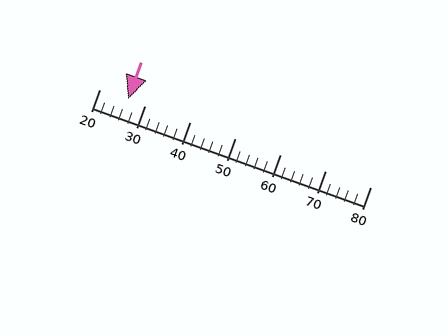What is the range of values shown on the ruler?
The ruler shows values from 20 to 80.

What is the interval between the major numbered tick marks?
The major tick marks are spaced 10 units apart.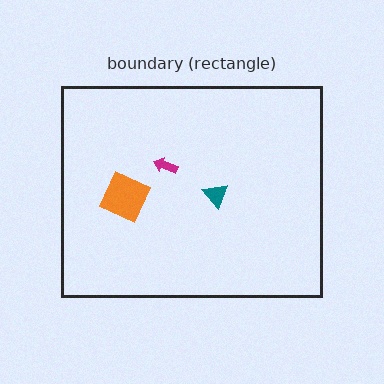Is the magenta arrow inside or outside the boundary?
Inside.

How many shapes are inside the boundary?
3 inside, 0 outside.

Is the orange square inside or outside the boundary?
Inside.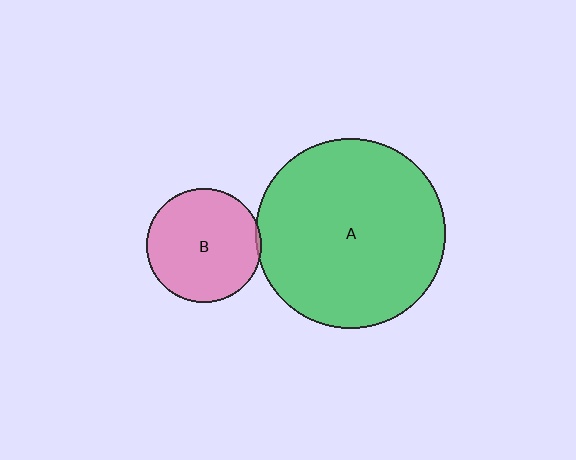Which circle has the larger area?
Circle A (green).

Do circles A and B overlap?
Yes.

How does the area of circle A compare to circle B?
Approximately 2.7 times.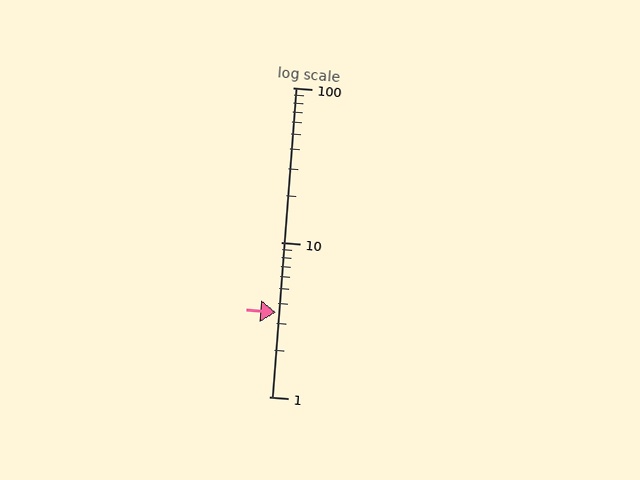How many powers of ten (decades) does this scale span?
The scale spans 2 decades, from 1 to 100.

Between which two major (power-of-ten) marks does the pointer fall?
The pointer is between 1 and 10.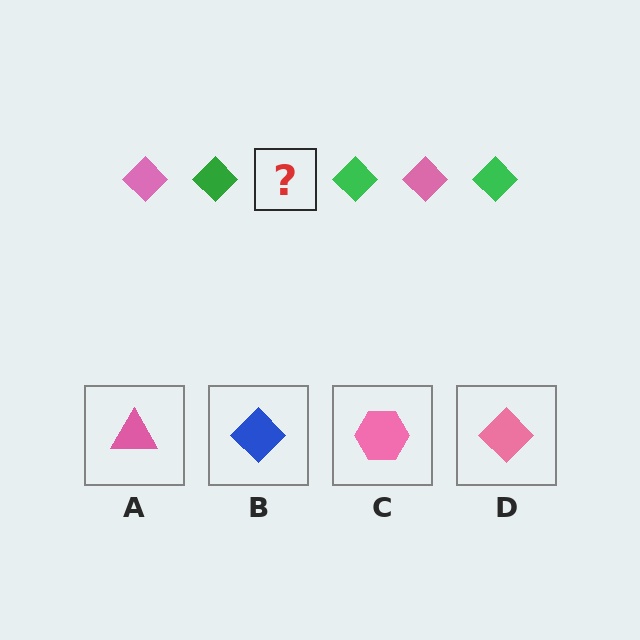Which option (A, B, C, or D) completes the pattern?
D.